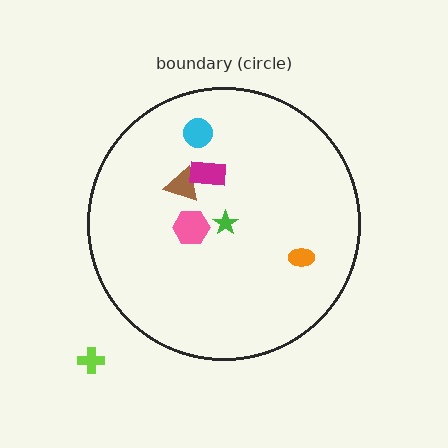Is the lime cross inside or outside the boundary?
Outside.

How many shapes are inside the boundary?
6 inside, 1 outside.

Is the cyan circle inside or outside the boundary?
Inside.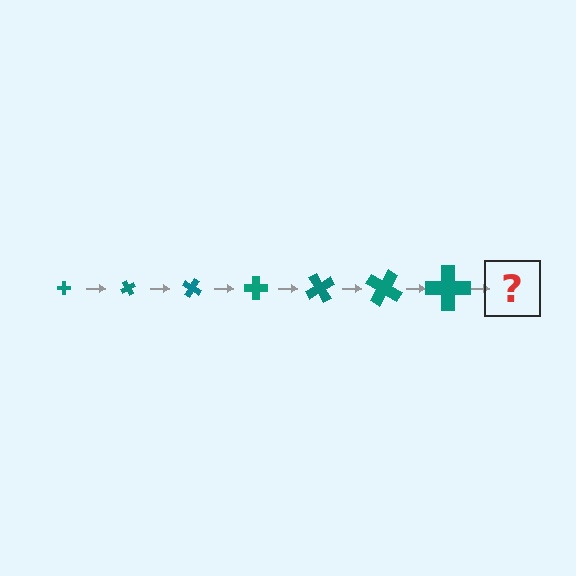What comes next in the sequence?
The next element should be a cross, larger than the previous one and rotated 420 degrees from the start.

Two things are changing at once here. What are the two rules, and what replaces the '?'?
The two rules are that the cross grows larger each step and it rotates 60 degrees each step. The '?' should be a cross, larger than the previous one and rotated 420 degrees from the start.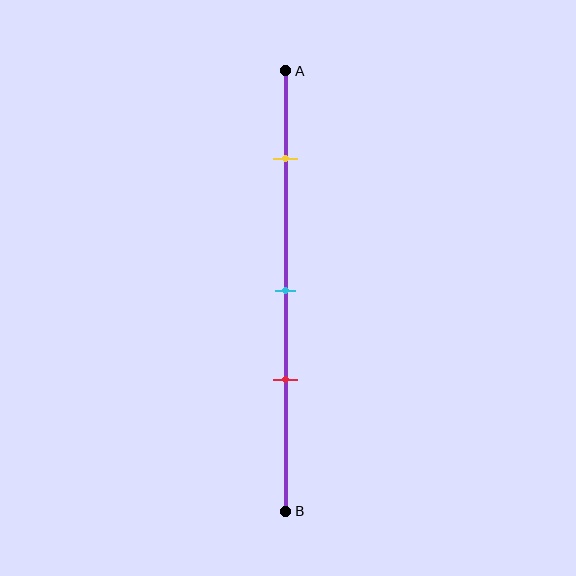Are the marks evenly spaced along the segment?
No, the marks are not evenly spaced.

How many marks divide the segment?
There are 3 marks dividing the segment.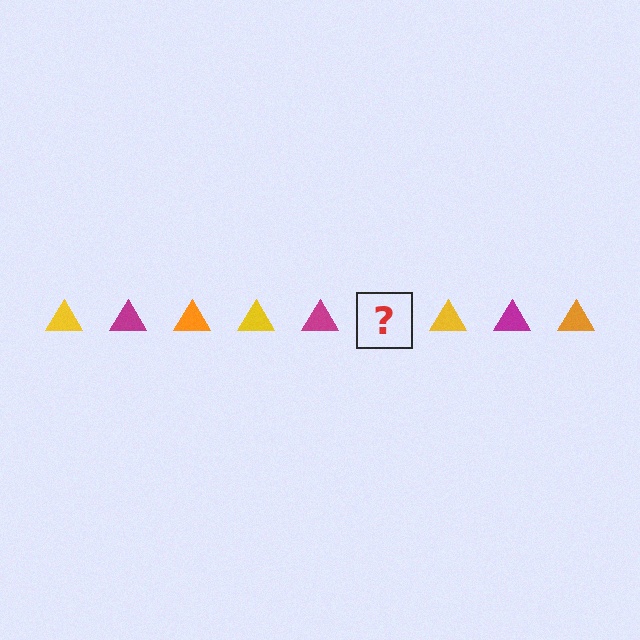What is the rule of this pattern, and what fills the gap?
The rule is that the pattern cycles through yellow, magenta, orange triangles. The gap should be filled with an orange triangle.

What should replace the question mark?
The question mark should be replaced with an orange triangle.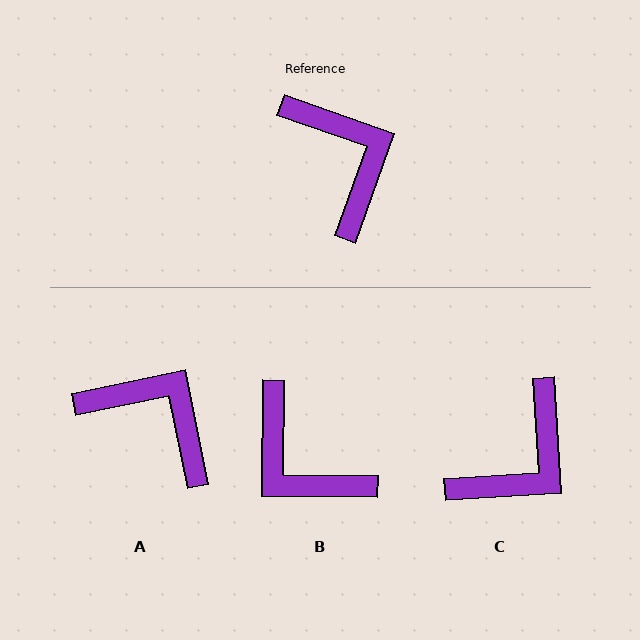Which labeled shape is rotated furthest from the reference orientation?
B, about 161 degrees away.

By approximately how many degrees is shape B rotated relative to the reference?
Approximately 161 degrees clockwise.